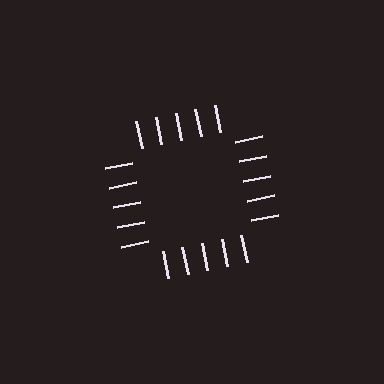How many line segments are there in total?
20 — 5 along each of the 4 edges.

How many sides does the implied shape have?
4 sides — the line-ends trace a square.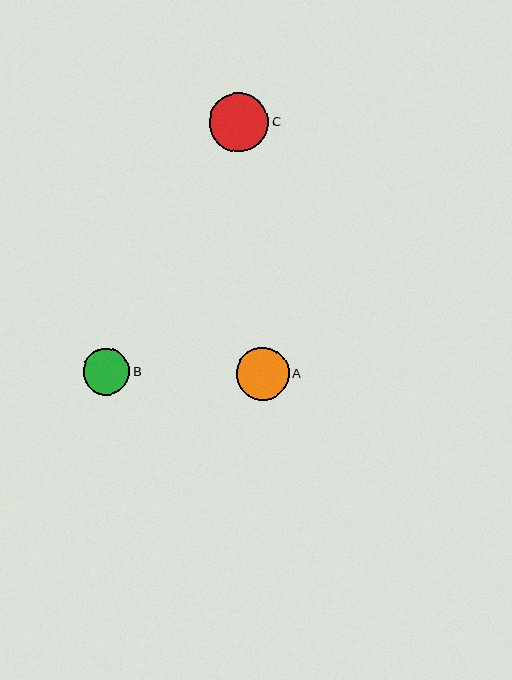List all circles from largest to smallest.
From largest to smallest: C, A, B.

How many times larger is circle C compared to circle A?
Circle C is approximately 1.1 times the size of circle A.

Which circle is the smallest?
Circle B is the smallest with a size of approximately 46 pixels.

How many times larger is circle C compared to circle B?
Circle C is approximately 1.3 times the size of circle B.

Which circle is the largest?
Circle C is the largest with a size of approximately 59 pixels.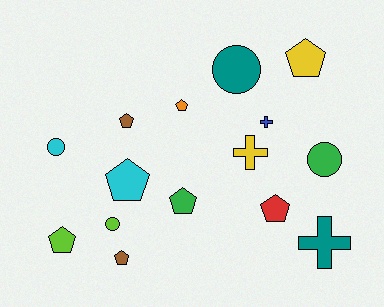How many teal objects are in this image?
There are 2 teal objects.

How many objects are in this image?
There are 15 objects.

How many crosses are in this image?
There are 3 crosses.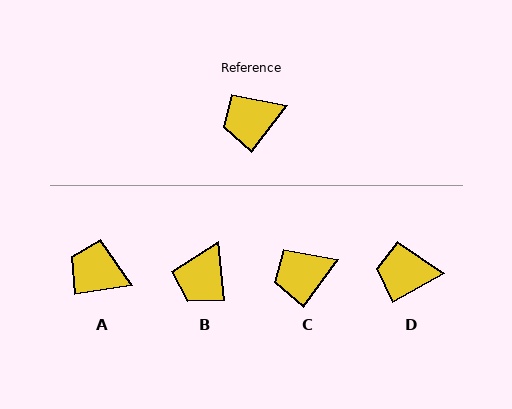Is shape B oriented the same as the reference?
No, it is off by about 43 degrees.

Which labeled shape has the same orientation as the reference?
C.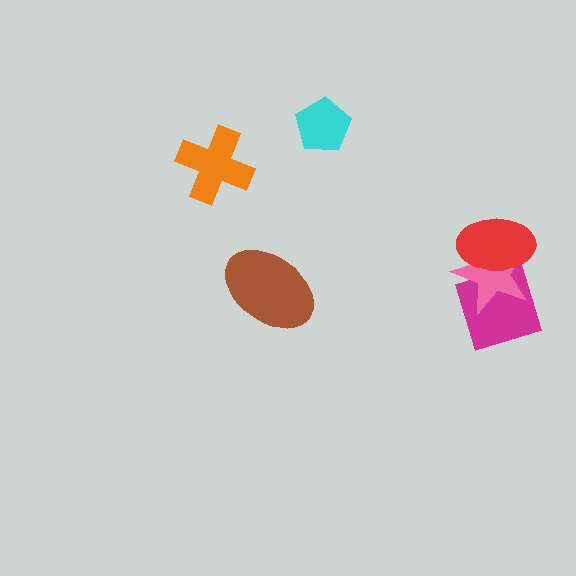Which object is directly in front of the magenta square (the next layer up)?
The pink star is directly in front of the magenta square.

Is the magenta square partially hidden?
Yes, it is partially covered by another shape.